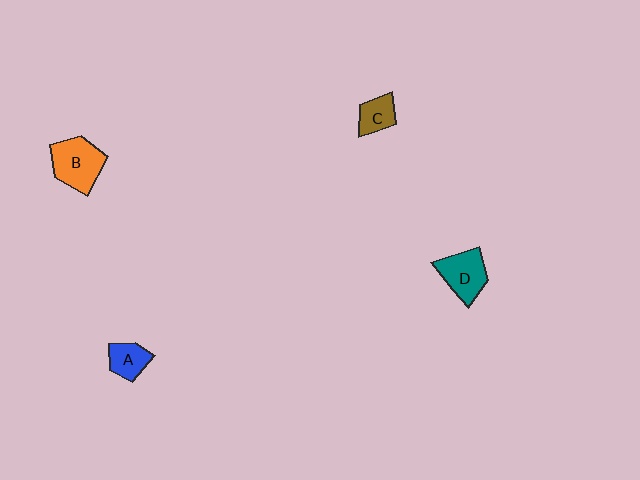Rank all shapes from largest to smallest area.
From largest to smallest: B (orange), D (teal), A (blue), C (brown).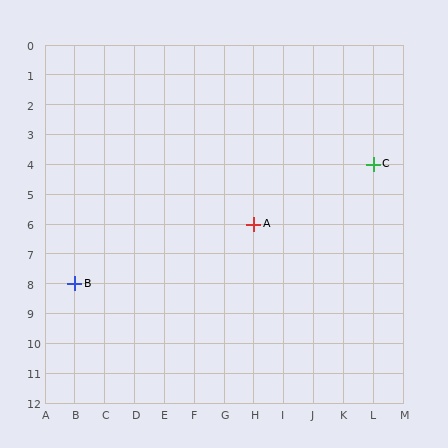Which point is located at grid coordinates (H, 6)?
Point A is at (H, 6).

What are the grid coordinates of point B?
Point B is at grid coordinates (B, 8).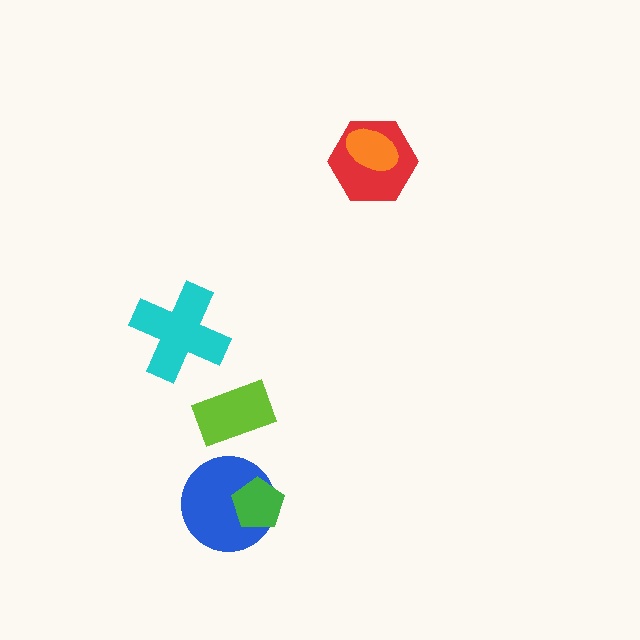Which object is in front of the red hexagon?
The orange ellipse is in front of the red hexagon.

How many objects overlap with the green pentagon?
1 object overlaps with the green pentagon.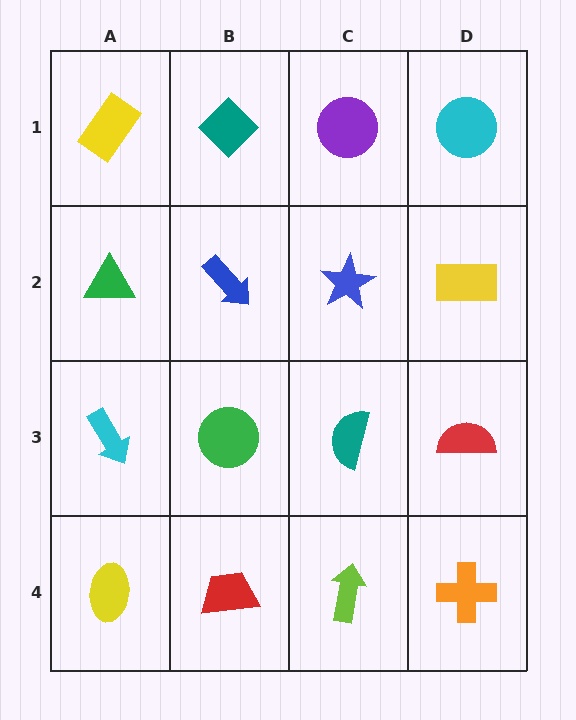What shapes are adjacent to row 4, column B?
A green circle (row 3, column B), a yellow ellipse (row 4, column A), a lime arrow (row 4, column C).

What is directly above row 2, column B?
A teal diamond.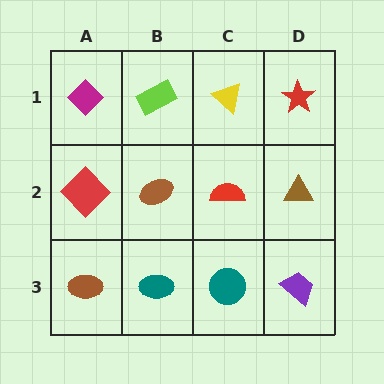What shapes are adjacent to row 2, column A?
A magenta diamond (row 1, column A), a brown ellipse (row 3, column A), a brown ellipse (row 2, column B).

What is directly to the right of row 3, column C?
A purple trapezoid.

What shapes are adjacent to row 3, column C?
A red semicircle (row 2, column C), a teal ellipse (row 3, column B), a purple trapezoid (row 3, column D).